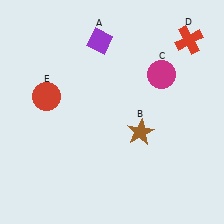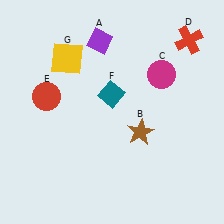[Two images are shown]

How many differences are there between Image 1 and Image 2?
There are 2 differences between the two images.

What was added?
A teal diamond (F), a yellow square (G) were added in Image 2.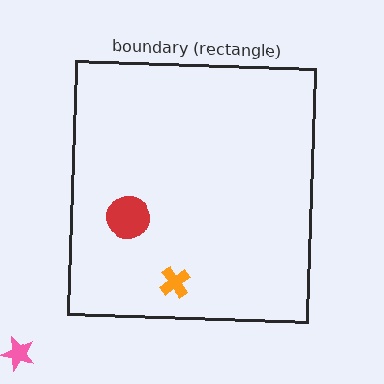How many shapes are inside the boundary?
2 inside, 1 outside.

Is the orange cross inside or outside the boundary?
Inside.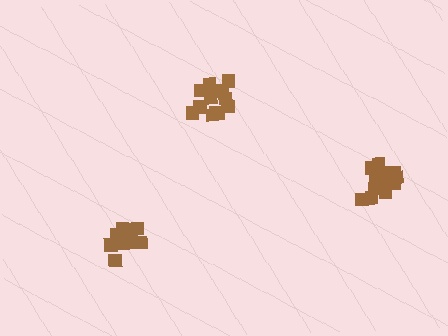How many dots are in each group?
Group 1: 16 dots, Group 2: 12 dots, Group 3: 12 dots (40 total).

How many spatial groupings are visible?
There are 3 spatial groupings.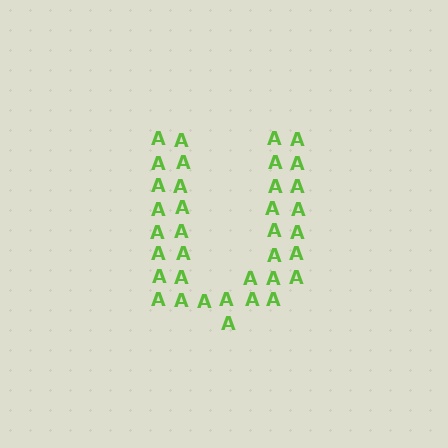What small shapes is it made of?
It is made of small letter A's.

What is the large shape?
The large shape is the letter U.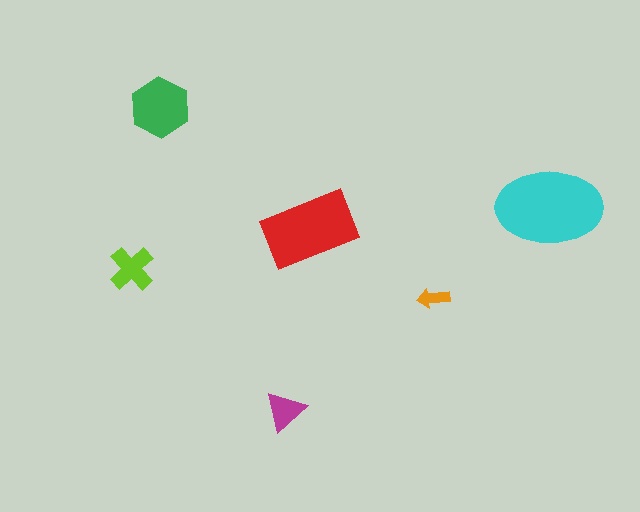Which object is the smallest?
The orange arrow.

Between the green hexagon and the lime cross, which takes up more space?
The green hexagon.